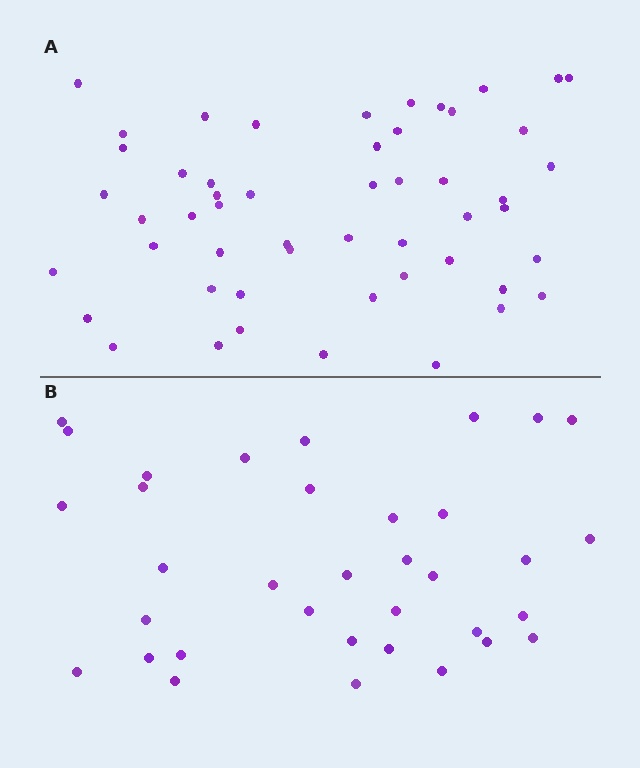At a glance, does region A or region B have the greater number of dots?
Region A (the top region) has more dots.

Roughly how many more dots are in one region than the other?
Region A has approximately 15 more dots than region B.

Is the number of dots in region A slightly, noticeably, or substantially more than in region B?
Region A has substantially more. The ratio is roughly 1.5 to 1.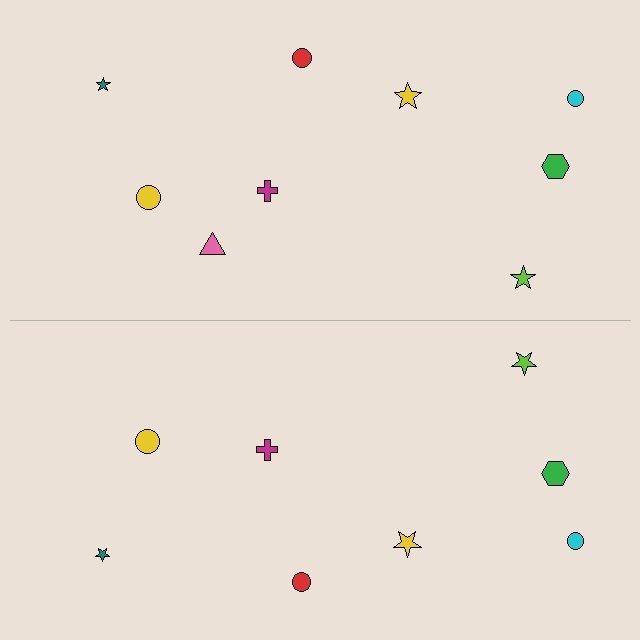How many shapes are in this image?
There are 17 shapes in this image.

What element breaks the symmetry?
A pink triangle is missing from the bottom side.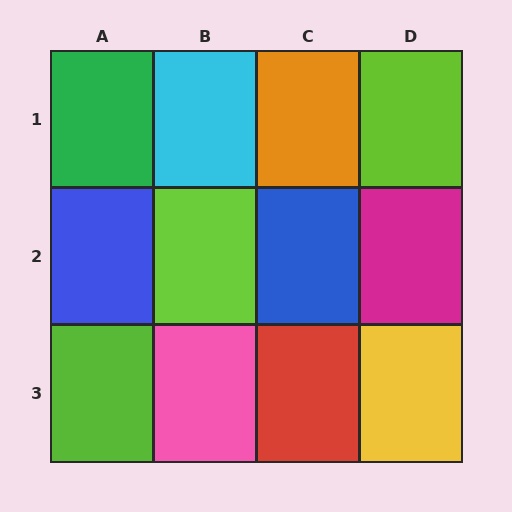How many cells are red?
1 cell is red.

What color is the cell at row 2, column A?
Blue.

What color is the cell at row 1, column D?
Lime.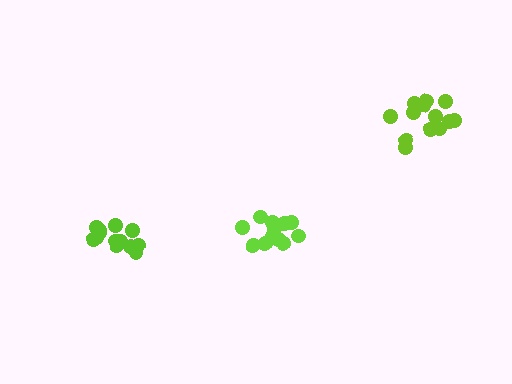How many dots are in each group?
Group 1: 14 dots, Group 2: 12 dots, Group 3: 13 dots (39 total).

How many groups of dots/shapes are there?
There are 3 groups.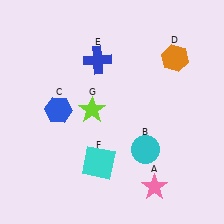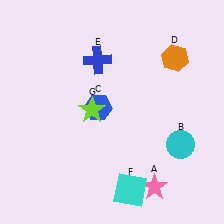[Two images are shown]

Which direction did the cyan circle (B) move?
The cyan circle (B) moved right.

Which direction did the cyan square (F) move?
The cyan square (F) moved right.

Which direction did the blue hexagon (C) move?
The blue hexagon (C) moved right.